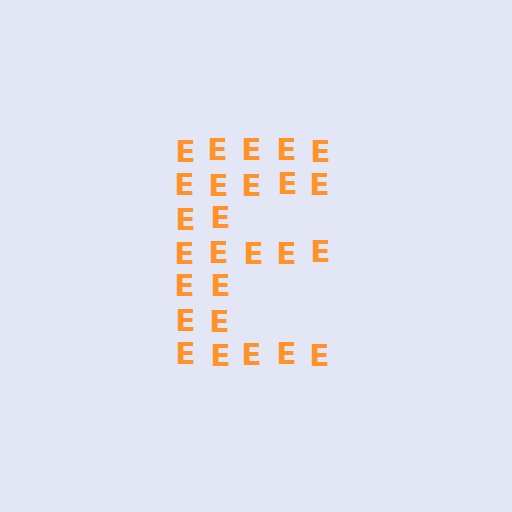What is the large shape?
The large shape is the letter E.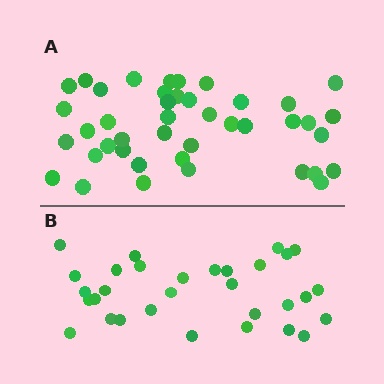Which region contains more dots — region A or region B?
Region A (the top region) has more dots.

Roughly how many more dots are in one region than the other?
Region A has roughly 12 or so more dots than region B.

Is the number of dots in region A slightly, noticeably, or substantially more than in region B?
Region A has noticeably more, but not dramatically so. The ratio is roughly 1.4 to 1.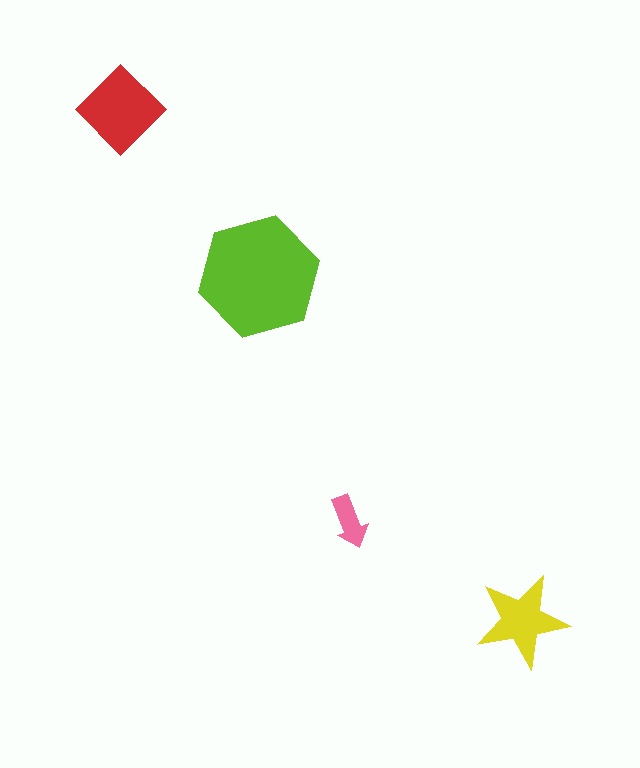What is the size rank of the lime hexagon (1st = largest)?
1st.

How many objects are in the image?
There are 4 objects in the image.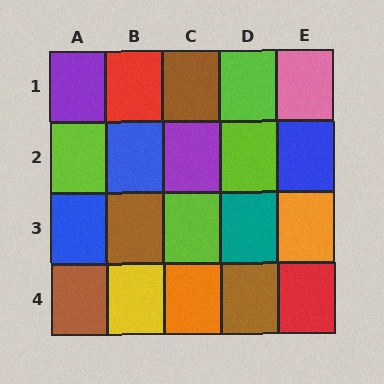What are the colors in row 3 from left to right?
Blue, brown, lime, teal, orange.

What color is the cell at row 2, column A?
Lime.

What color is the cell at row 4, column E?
Red.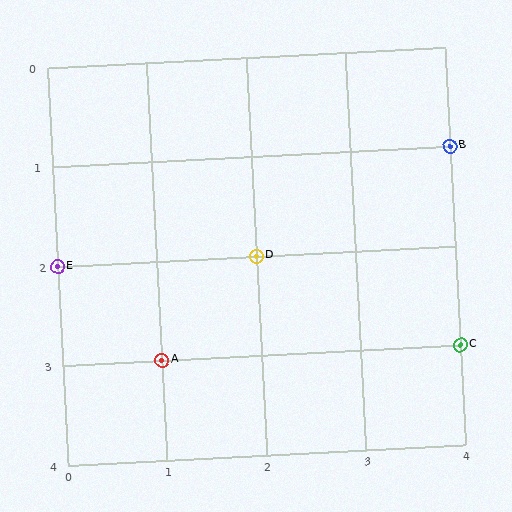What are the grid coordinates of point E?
Point E is at grid coordinates (0, 2).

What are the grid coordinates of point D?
Point D is at grid coordinates (2, 2).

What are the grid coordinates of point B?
Point B is at grid coordinates (4, 1).